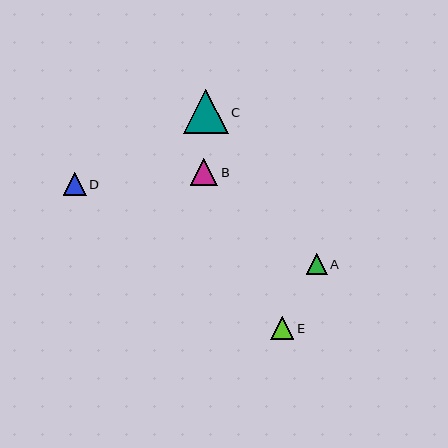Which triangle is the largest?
Triangle C is the largest with a size of approximately 45 pixels.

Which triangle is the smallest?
Triangle A is the smallest with a size of approximately 21 pixels.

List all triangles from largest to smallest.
From largest to smallest: C, B, E, D, A.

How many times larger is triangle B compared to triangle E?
Triangle B is approximately 1.2 times the size of triangle E.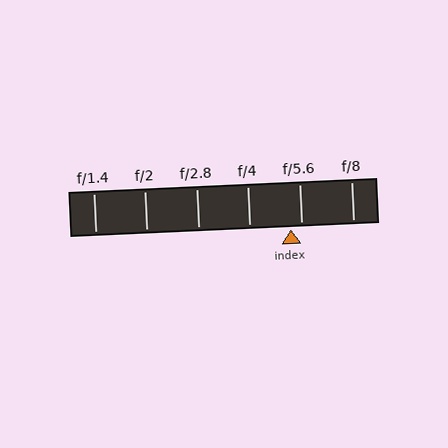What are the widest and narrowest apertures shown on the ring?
The widest aperture shown is f/1.4 and the narrowest is f/8.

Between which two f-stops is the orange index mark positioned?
The index mark is between f/4 and f/5.6.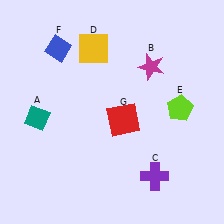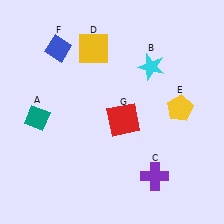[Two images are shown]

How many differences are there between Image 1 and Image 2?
There are 2 differences between the two images.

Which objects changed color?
B changed from magenta to cyan. E changed from lime to yellow.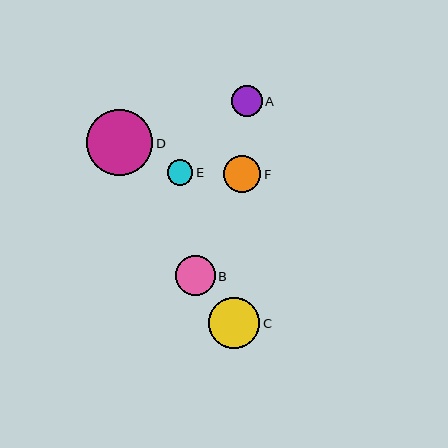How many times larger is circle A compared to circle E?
Circle A is approximately 1.2 times the size of circle E.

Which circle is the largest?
Circle D is the largest with a size of approximately 66 pixels.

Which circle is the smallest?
Circle E is the smallest with a size of approximately 26 pixels.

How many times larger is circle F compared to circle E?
Circle F is approximately 1.4 times the size of circle E.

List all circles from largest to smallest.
From largest to smallest: D, C, B, F, A, E.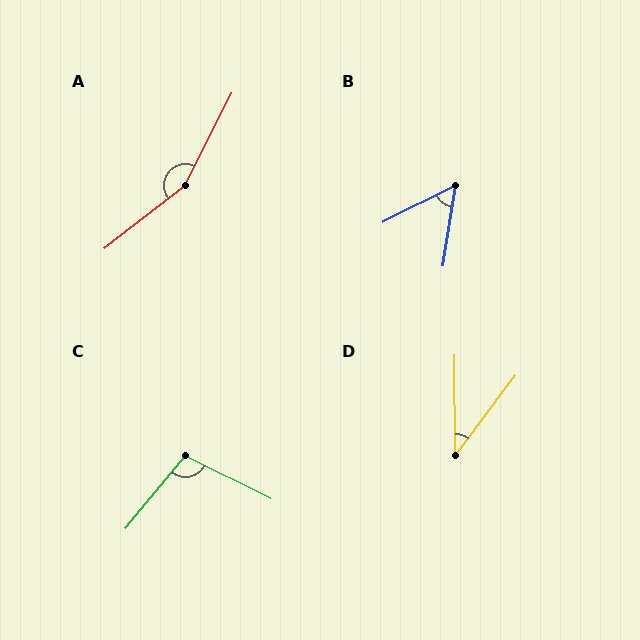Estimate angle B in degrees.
Approximately 54 degrees.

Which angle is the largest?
A, at approximately 155 degrees.